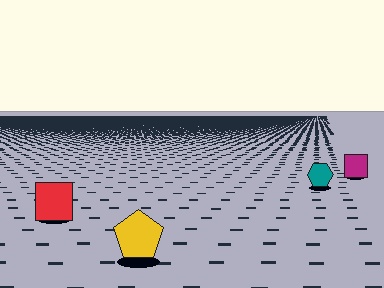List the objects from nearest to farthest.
From nearest to farthest: the yellow pentagon, the red square, the teal hexagon, the magenta square.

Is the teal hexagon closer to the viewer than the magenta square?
Yes. The teal hexagon is closer — you can tell from the texture gradient: the ground texture is coarser near it.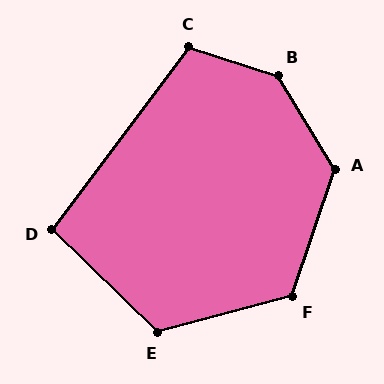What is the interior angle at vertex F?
Approximately 124 degrees (obtuse).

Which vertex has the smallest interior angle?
D, at approximately 98 degrees.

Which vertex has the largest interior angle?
B, at approximately 139 degrees.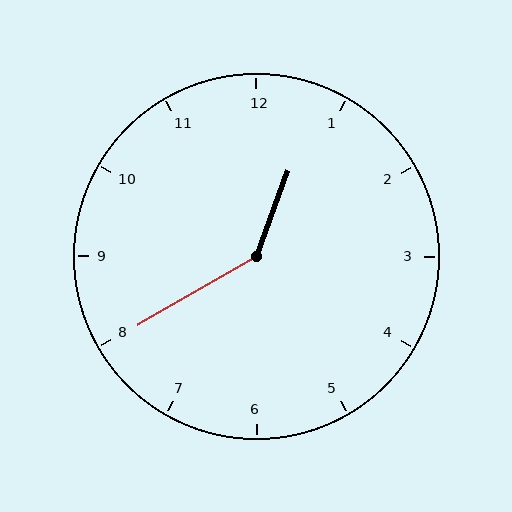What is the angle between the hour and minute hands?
Approximately 140 degrees.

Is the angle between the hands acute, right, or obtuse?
It is obtuse.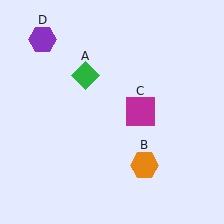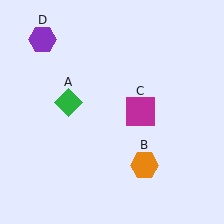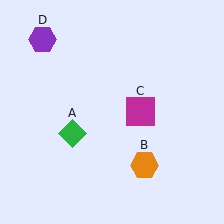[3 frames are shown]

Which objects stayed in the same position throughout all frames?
Orange hexagon (object B) and magenta square (object C) and purple hexagon (object D) remained stationary.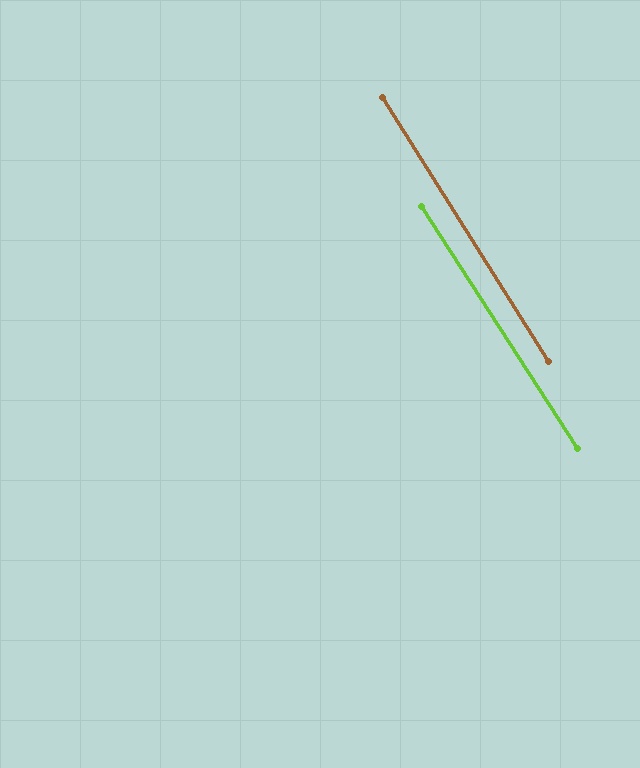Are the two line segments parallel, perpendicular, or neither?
Parallel — their directions differ by only 0.5°.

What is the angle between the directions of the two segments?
Approximately 1 degree.